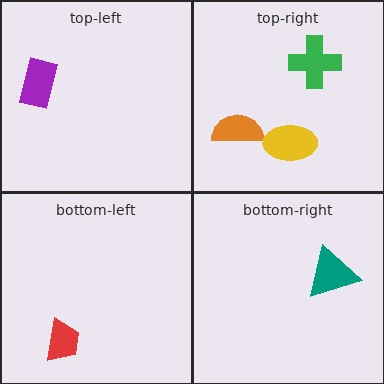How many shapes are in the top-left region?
1.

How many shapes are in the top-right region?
3.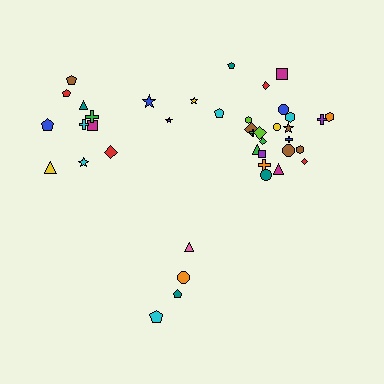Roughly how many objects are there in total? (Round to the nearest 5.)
Roughly 40 objects in total.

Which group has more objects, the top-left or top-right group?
The top-right group.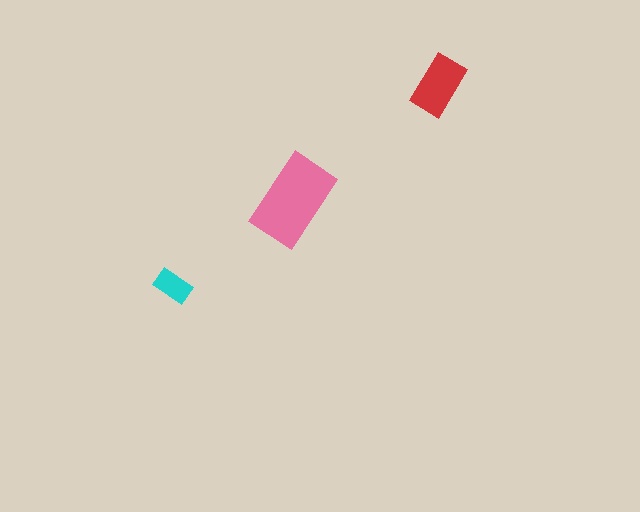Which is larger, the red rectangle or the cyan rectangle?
The red one.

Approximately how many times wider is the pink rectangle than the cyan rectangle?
About 2.5 times wider.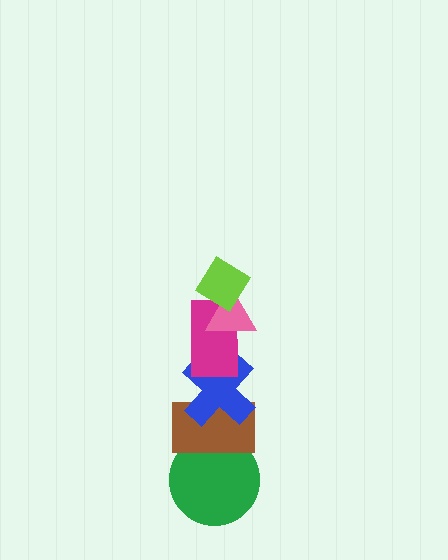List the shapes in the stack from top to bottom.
From top to bottom: the lime diamond, the pink triangle, the magenta rectangle, the blue cross, the brown rectangle, the green circle.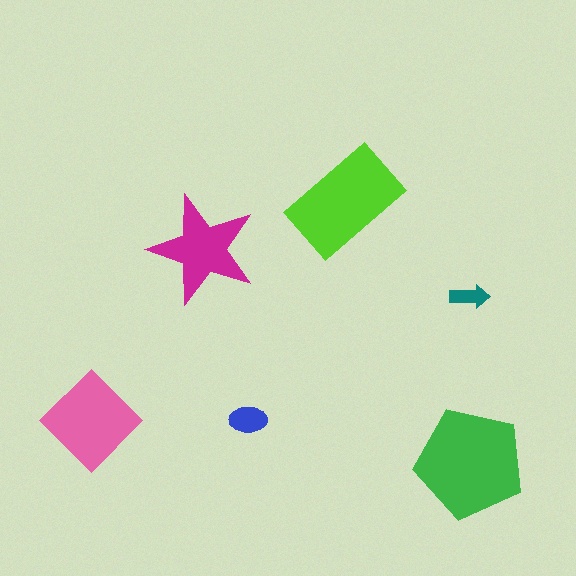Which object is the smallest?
The teal arrow.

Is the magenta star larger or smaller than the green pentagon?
Smaller.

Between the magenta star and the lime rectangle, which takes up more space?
The lime rectangle.